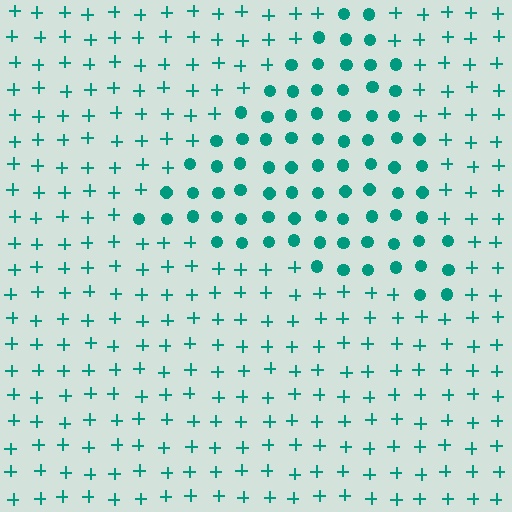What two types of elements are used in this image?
The image uses circles inside the triangle region and plus signs outside it.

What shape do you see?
I see a triangle.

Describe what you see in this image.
The image is filled with small teal elements arranged in a uniform grid. A triangle-shaped region contains circles, while the surrounding area contains plus signs. The boundary is defined purely by the change in element shape.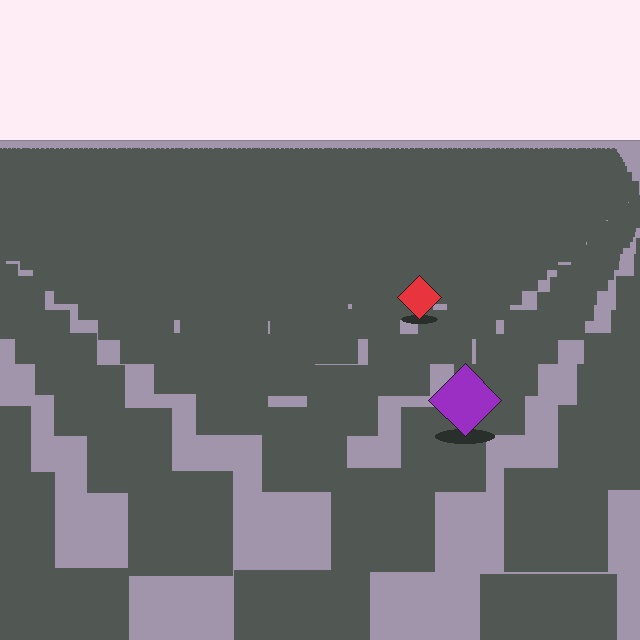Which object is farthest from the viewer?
The red diamond is farthest from the viewer. It appears smaller and the ground texture around it is denser.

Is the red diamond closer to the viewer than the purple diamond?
No. The purple diamond is closer — you can tell from the texture gradient: the ground texture is coarser near it.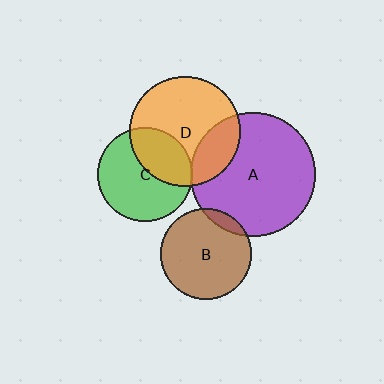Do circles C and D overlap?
Yes.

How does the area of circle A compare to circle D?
Approximately 1.3 times.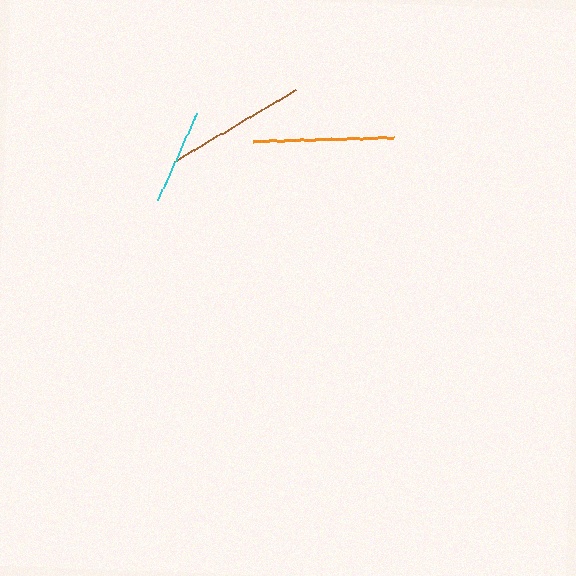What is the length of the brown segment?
The brown segment is approximately 141 pixels long.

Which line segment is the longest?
The brown line is the longest at approximately 141 pixels.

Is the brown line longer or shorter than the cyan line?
The brown line is longer than the cyan line.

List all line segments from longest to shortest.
From longest to shortest: brown, orange, cyan.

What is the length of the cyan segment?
The cyan segment is approximately 97 pixels long.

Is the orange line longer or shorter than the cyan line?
The orange line is longer than the cyan line.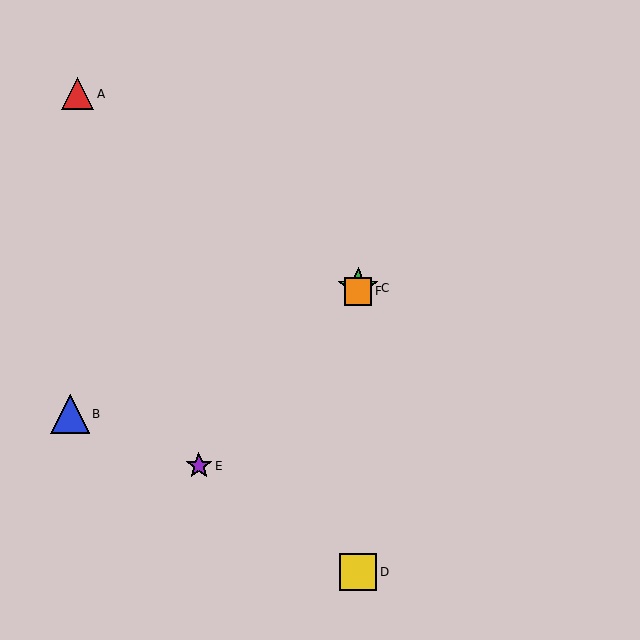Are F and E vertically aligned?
No, F is at x≈358 and E is at x≈199.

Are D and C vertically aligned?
Yes, both are at x≈358.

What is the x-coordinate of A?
Object A is at x≈77.